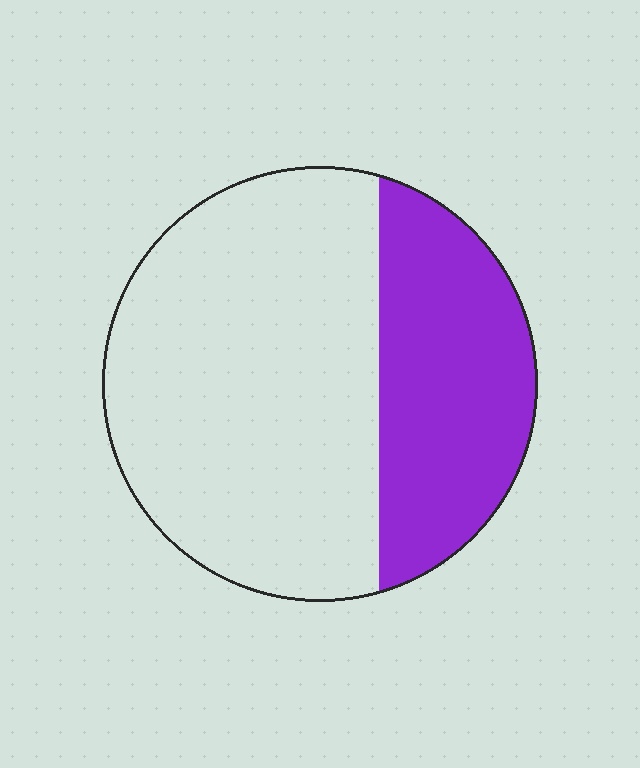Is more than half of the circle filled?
No.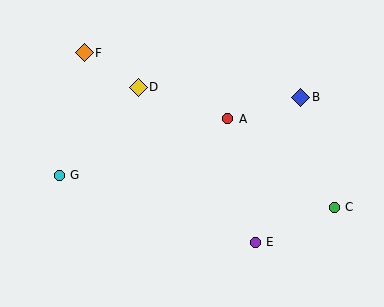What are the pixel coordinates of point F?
Point F is at (84, 53).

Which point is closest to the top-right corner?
Point B is closest to the top-right corner.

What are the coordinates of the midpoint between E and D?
The midpoint between E and D is at (197, 165).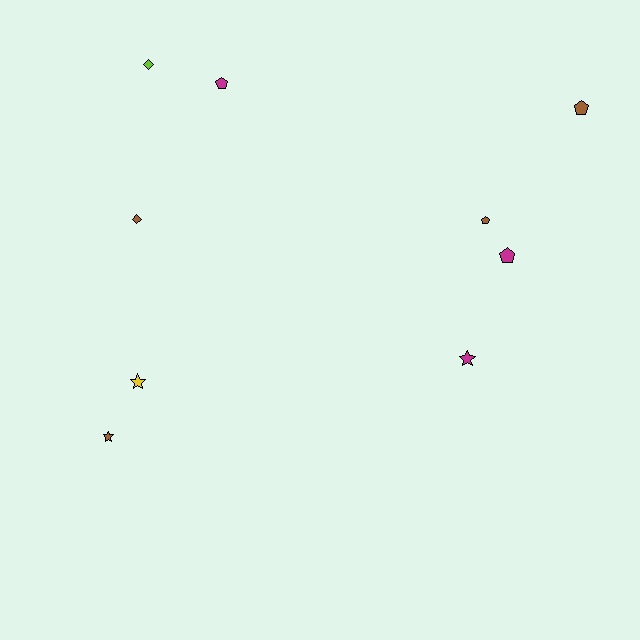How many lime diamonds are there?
There is 1 lime diamond.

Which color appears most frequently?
Brown, with 4 objects.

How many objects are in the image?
There are 9 objects.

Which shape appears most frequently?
Pentagon, with 4 objects.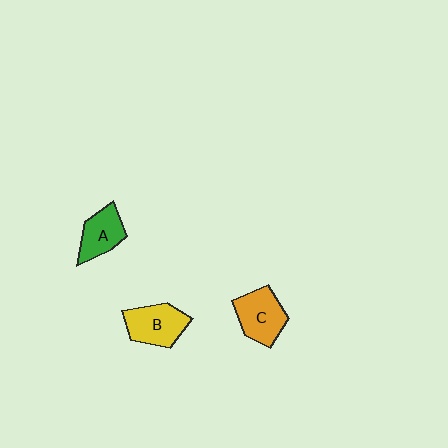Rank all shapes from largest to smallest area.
From largest to smallest: B (yellow), C (orange), A (green).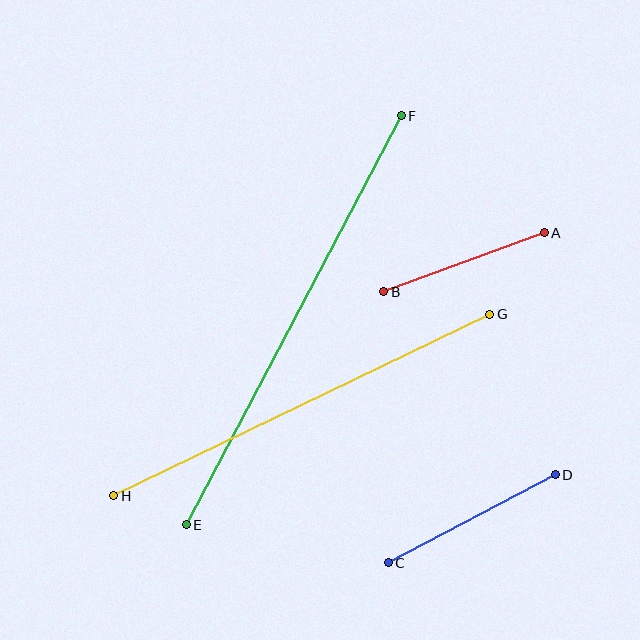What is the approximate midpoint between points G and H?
The midpoint is at approximately (302, 405) pixels.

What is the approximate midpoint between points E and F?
The midpoint is at approximately (294, 320) pixels.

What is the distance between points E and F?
The distance is approximately 462 pixels.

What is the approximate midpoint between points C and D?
The midpoint is at approximately (472, 519) pixels.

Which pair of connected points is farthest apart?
Points E and F are farthest apart.